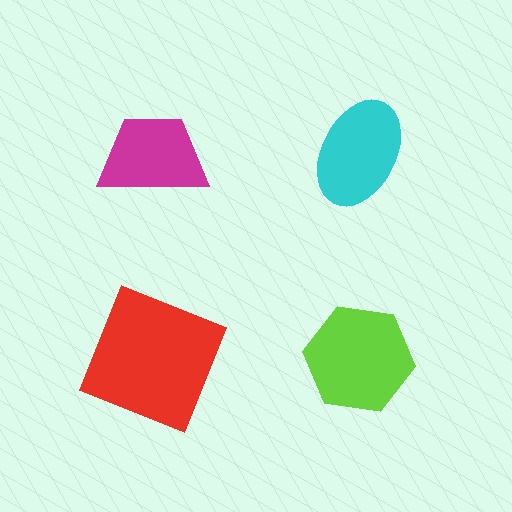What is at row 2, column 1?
A red square.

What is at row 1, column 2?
A cyan ellipse.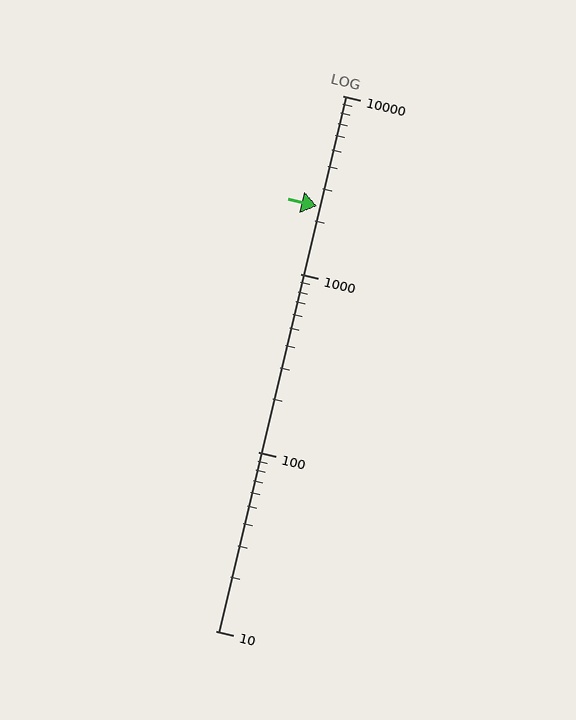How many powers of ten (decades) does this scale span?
The scale spans 3 decades, from 10 to 10000.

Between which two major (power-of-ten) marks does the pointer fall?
The pointer is between 1000 and 10000.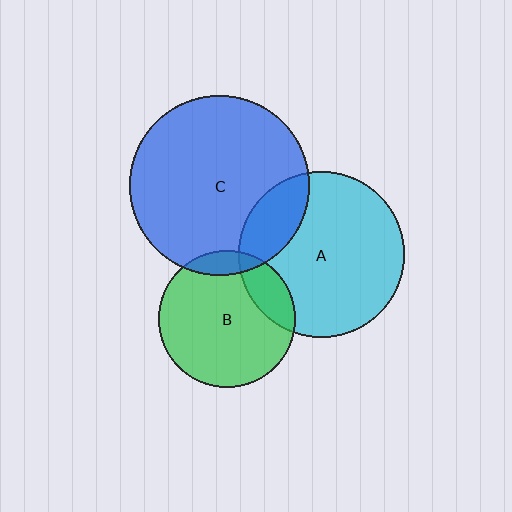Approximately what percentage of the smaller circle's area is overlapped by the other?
Approximately 10%.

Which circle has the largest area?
Circle C (blue).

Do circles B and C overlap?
Yes.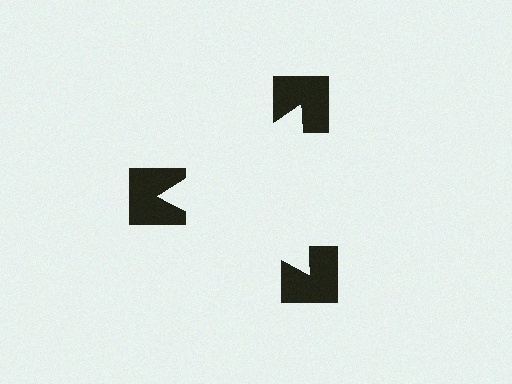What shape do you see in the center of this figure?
An illusory triangle — its edges are inferred from the aligned wedge cuts in the notched squares, not physically drawn.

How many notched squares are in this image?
There are 3 — one at each vertex of the illusory triangle.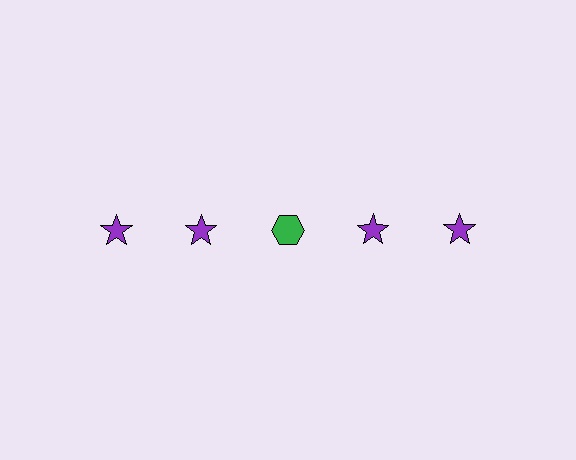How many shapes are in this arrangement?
There are 5 shapes arranged in a grid pattern.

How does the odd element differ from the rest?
It differs in both color (green instead of purple) and shape (hexagon instead of star).